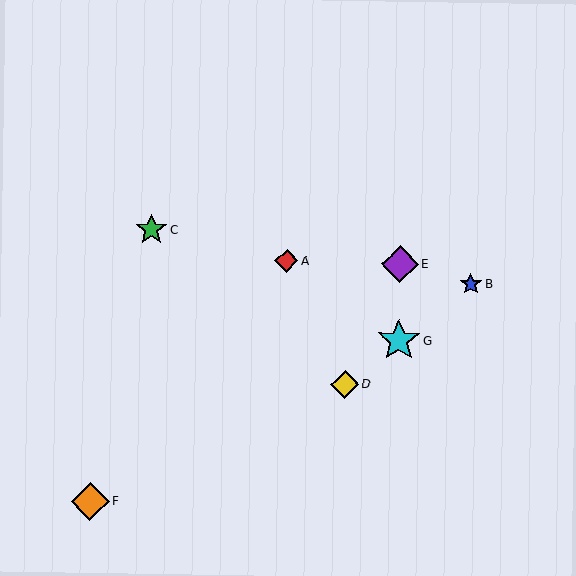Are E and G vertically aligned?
Yes, both are at x≈400.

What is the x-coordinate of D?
Object D is at x≈345.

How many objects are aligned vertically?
2 objects (E, G) are aligned vertically.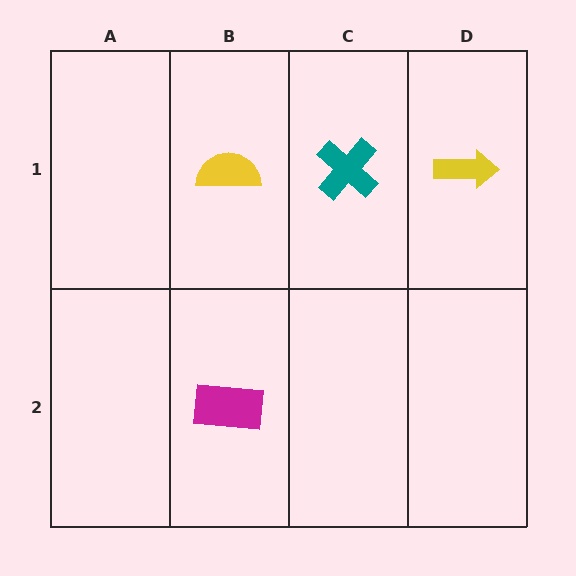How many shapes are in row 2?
1 shape.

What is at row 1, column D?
A yellow arrow.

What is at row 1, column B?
A yellow semicircle.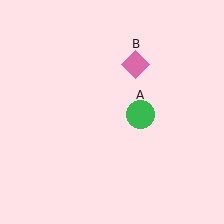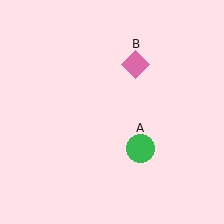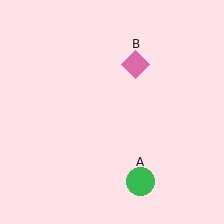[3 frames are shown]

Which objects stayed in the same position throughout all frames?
Pink diamond (object B) remained stationary.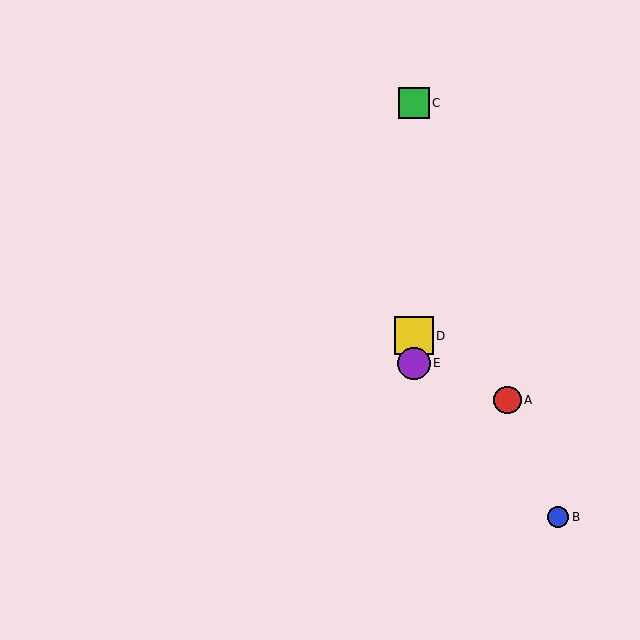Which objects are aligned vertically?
Objects C, D, E are aligned vertically.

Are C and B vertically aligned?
No, C is at x≈414 and B is at x≈558.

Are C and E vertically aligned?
Yes, both are at x≈414.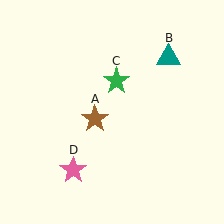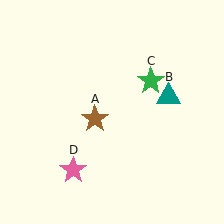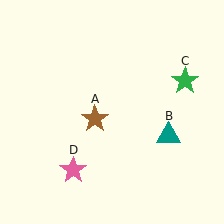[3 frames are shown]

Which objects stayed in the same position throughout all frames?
Brown star (object A) and pink star (object D) remained stationary.